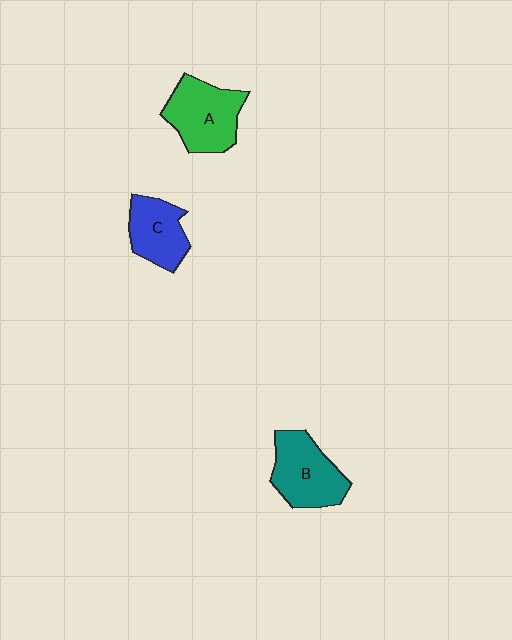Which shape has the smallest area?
Shape C (blue).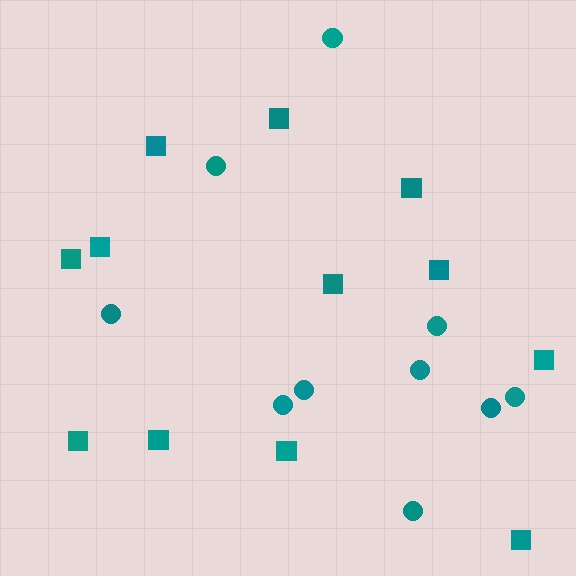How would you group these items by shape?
There are 2 groups: one group of circles (10) and one group of squares (12).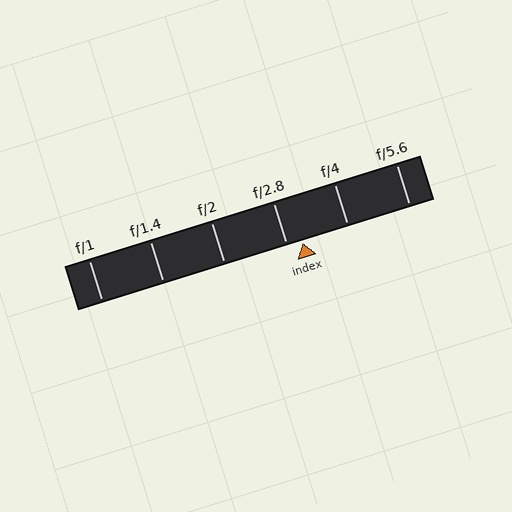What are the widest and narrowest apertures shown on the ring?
The widest aperture shown is f/1 and the narrowest is f/5.6.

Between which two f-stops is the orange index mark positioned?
The index mark is between f/2.8 and f/4.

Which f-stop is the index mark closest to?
The index mark is closest to f/2.8.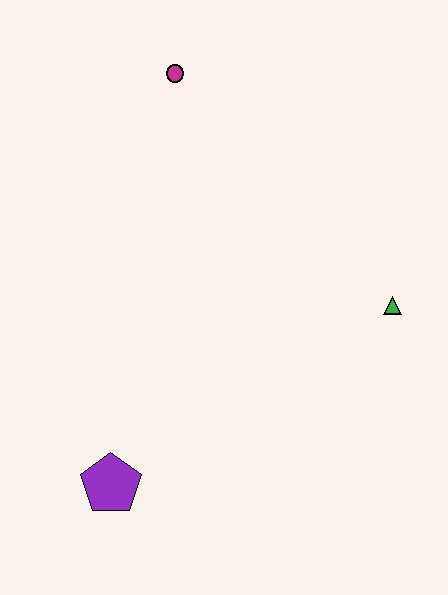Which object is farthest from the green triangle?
The purple pentagon is farthest from the green triangle.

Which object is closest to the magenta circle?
The green triangle is closest to the magenta circle.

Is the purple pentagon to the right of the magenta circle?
No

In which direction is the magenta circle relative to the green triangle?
The magenta circle is above the green triangle.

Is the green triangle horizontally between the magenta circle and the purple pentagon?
No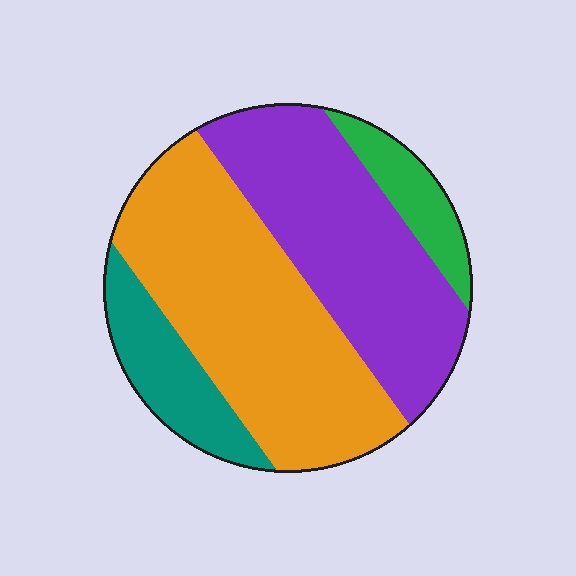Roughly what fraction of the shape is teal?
Teal takes up about one eighth (1/8) of the shape.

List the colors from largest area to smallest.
From largest to smallest: orange, purple, teal, green.